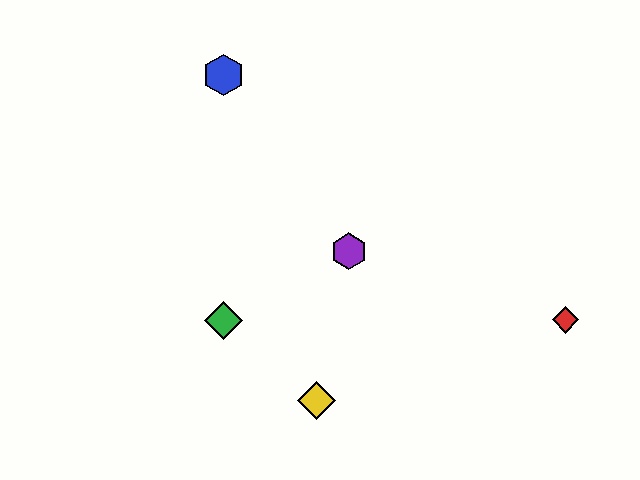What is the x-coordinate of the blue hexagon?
The blue hexagon is at x≈224.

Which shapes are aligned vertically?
The blue hexagon, the green diamond are aligned vertically.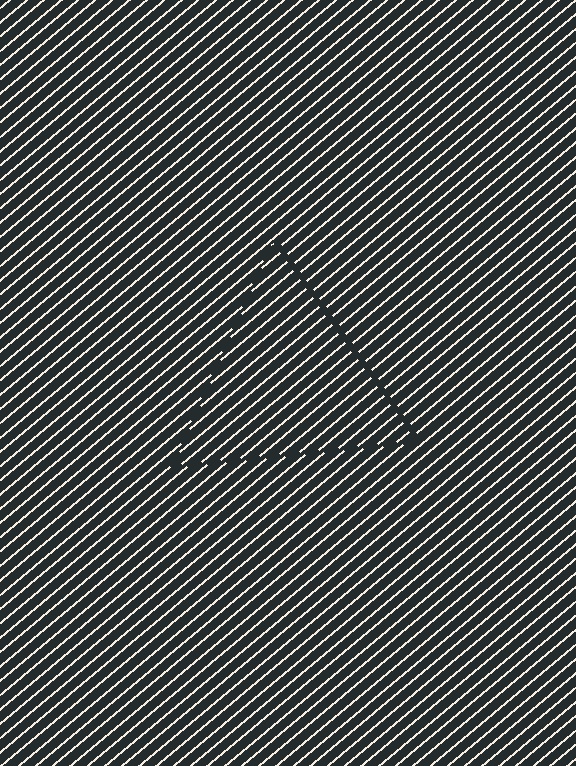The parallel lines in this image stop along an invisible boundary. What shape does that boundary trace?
An illusory triangle. The interior of the shape contains the same grating, shifted by half a period — the contour is defined by the phase discontinuity where line-ends from the inner and outer gratings abut.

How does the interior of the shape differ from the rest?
The interior of the shape contains the same grating, shifted by half a period — the contour is defined by the phase discontinuity where line-ends from the inner and outer gratings abut.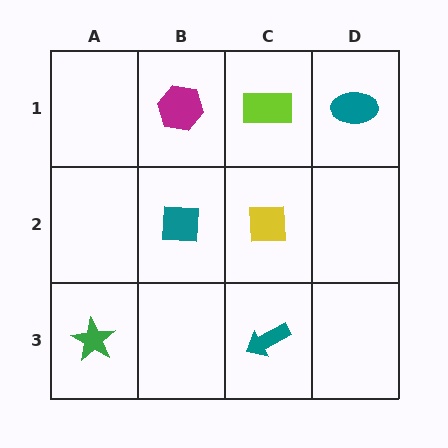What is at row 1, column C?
A lime rectangle.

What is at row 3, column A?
A green star.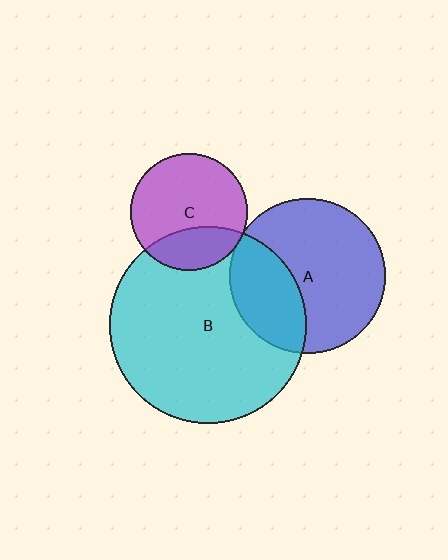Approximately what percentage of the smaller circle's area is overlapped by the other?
Approximately 5%.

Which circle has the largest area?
Circle B (cyan).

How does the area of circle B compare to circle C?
Approximately 2.8 times.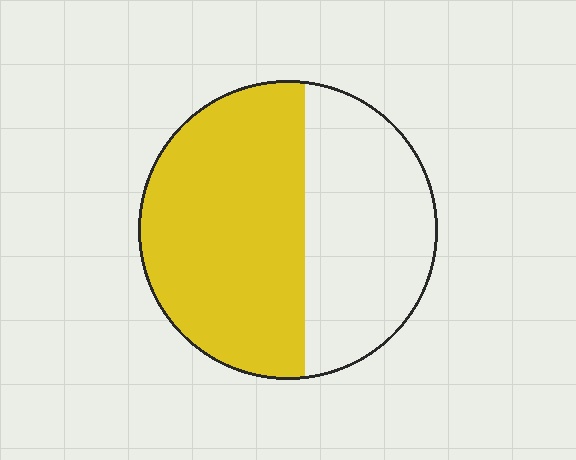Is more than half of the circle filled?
Yes.